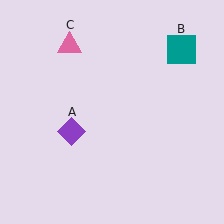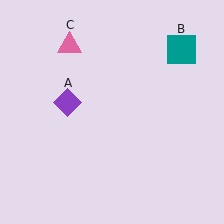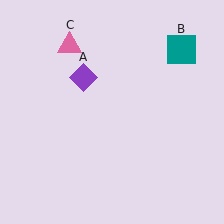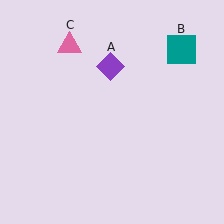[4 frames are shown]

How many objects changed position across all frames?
1 object changed position: purple diamond (object A).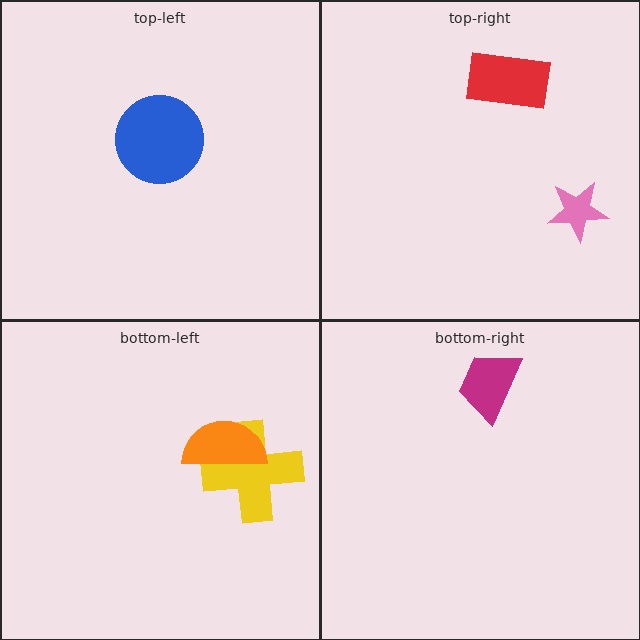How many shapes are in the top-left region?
1.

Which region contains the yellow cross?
The bottom-left region.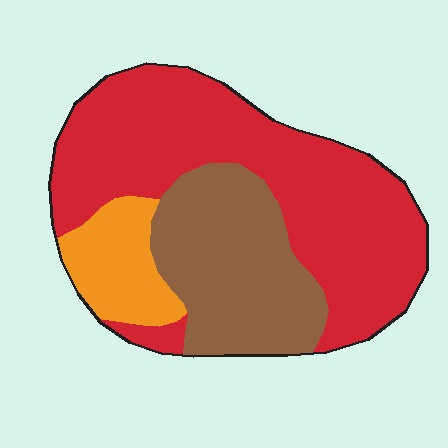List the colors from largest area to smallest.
From largest to smallest: red, brown, orange.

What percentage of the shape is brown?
Brown covers 30% of the shape.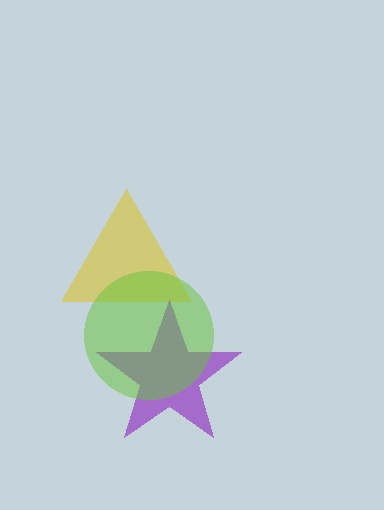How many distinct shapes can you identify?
There are 3 distinct shapes: a yellow triangle, a purple star, a lime circle.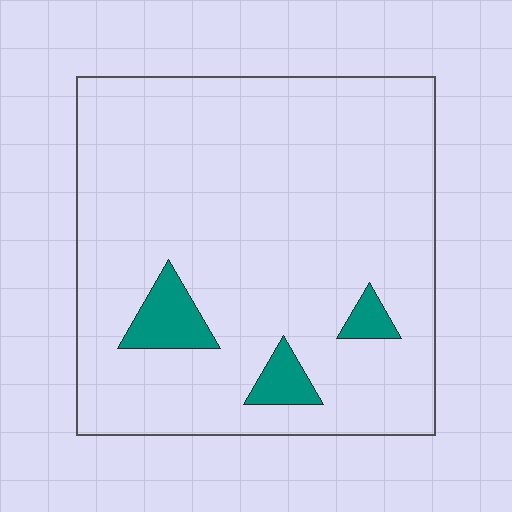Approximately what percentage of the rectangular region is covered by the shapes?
Approximately 5%.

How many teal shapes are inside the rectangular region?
3.